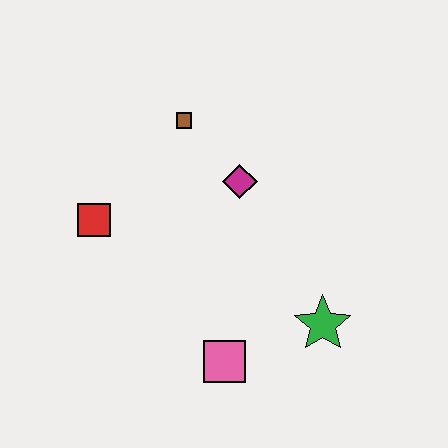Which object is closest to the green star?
The pink square is closest to the green star.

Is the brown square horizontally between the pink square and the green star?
No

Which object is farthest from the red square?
The green star is farthest from the red square.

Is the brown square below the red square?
No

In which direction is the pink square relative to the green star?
The pink square is to the left of the green star.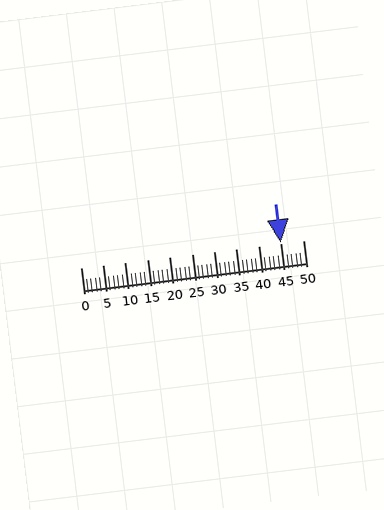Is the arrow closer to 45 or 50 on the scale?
The arrow is closer to 45.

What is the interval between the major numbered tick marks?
The major tick marks are spaced 5 units apart.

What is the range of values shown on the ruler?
The ruler shows values from 0 to 50.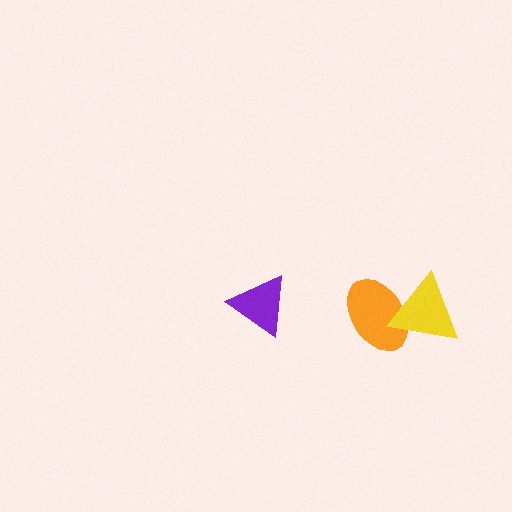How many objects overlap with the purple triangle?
0 objects overlap with the purple triangle.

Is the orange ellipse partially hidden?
Yes, it is partially covered by another shape.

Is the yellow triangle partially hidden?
No, no other shape covers it.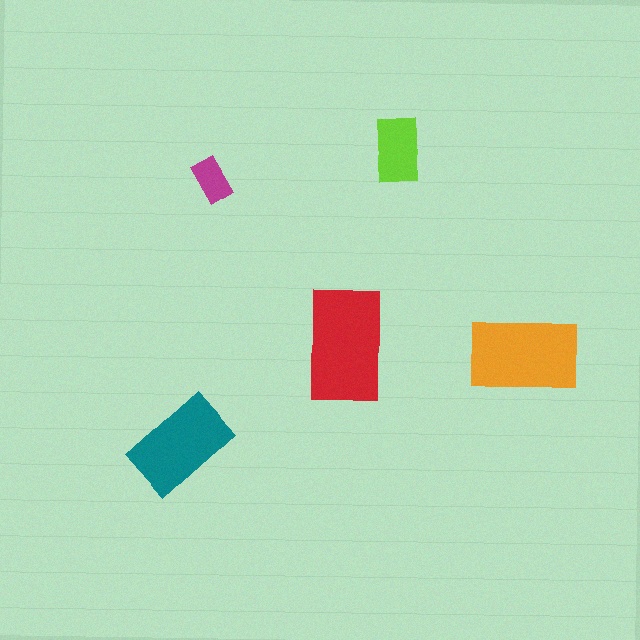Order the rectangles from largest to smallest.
the red one, the orange one, the teal one, the lime one, the magenta one.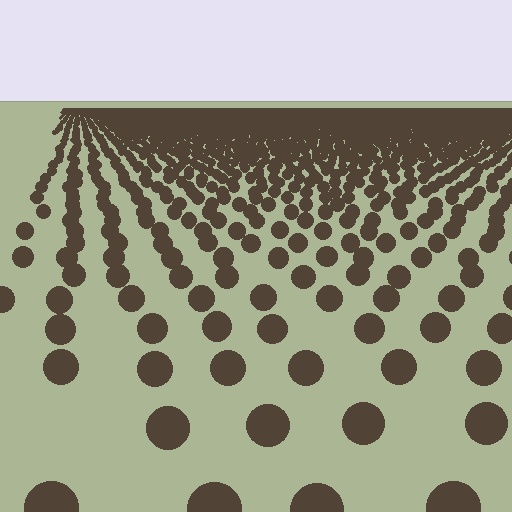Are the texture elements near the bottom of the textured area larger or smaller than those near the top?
Larger. Near the bottom, elements are closer to the viewer and appear at a bigger on-screen size.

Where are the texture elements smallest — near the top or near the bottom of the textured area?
Near the top.